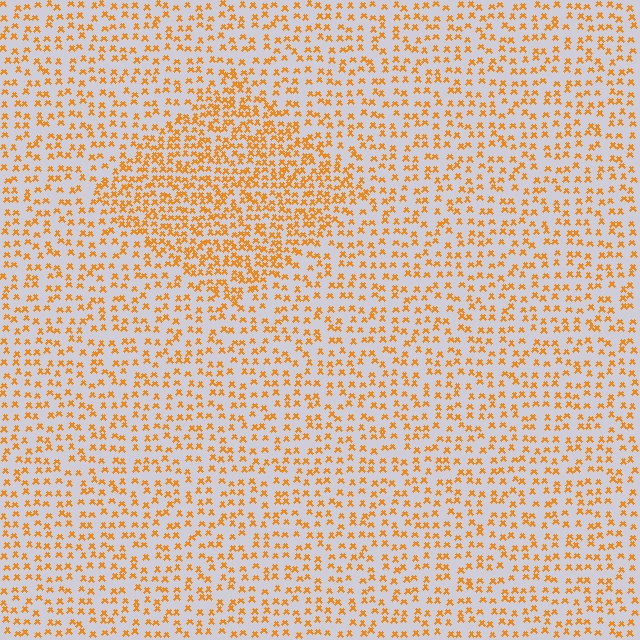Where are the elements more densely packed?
The elements are more densely packed inside the diamond boundary.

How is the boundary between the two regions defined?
The boundary is defined by a change in element density (approximately 1.9x ratio). All elements are the same color, size, and shape.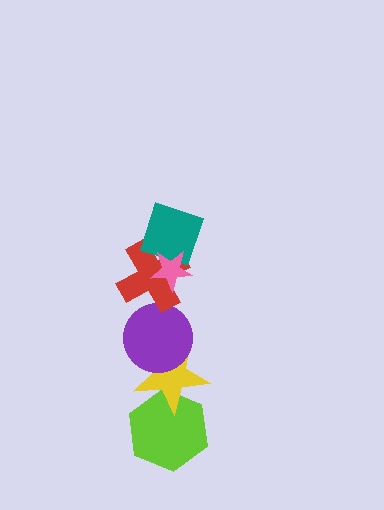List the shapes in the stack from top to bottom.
From top to bottom: the pink star, the teal diamond, the red cross, the purple circle, the yellow star, the lime hexagon.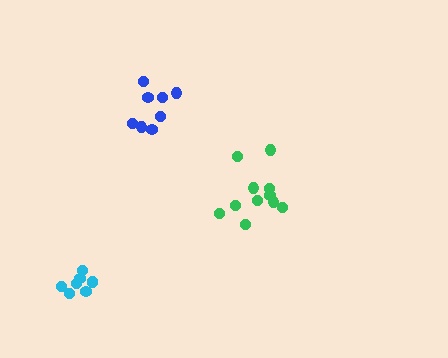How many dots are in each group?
Group 1: 8 dots, Group 2: 8 dots, Group 3: 11 dots (27 total).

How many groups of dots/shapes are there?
There are 3 groups.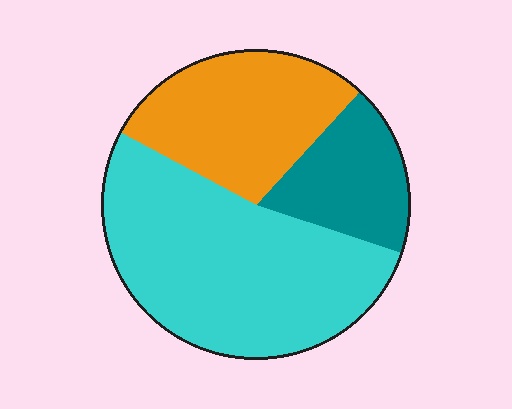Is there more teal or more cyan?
Cyan.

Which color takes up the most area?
Cyan, at roughly 55%.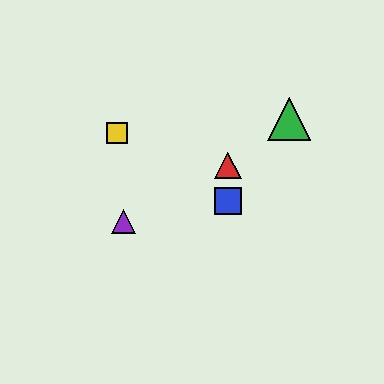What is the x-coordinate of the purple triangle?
The purple triangle is at x≈123.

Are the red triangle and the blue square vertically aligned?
Yes, both are at x≈228.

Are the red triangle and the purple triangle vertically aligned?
No, the red triangle is at x≈228 and the purple triangle is at x≈123.